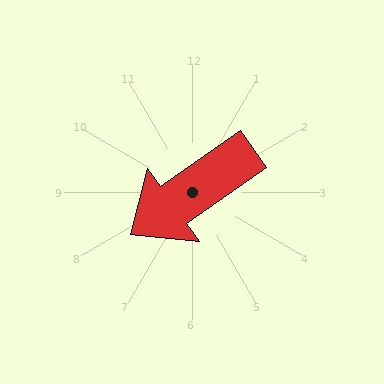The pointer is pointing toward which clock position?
Roughly 8 o'clock.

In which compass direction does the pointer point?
Southwest.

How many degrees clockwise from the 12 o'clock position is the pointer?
Approximately 235 degrees.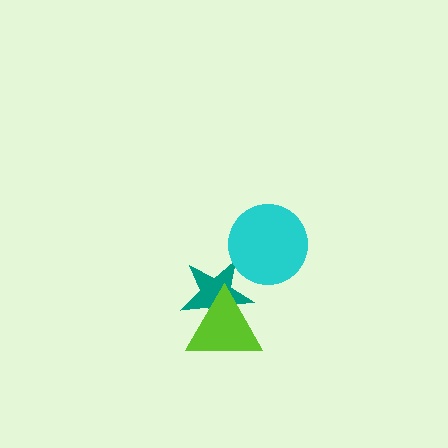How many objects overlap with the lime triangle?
1 object overlaps with the lime triangle.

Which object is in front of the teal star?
The lime triangle is in front of the teal star.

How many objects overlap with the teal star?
1 object overlaps with the teal star.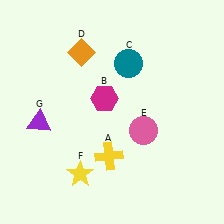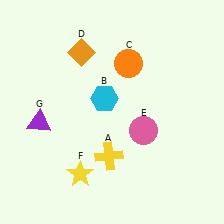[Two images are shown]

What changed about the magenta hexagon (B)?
In Image 1, B is magenta. In Image 2, it changed to cyan.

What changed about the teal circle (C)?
In Image 1, C is teal. In Image 2, it changed to orange.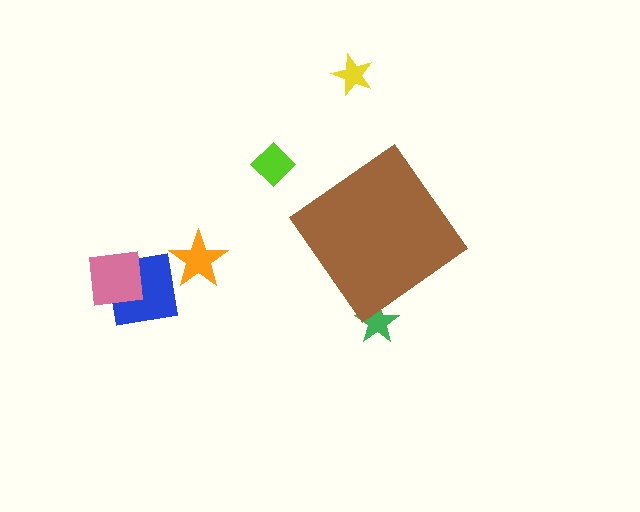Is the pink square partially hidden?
No, the pink square is fully visible.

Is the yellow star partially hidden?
No, the yellow star is fully visible.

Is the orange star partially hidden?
No, the orange star is fully visible.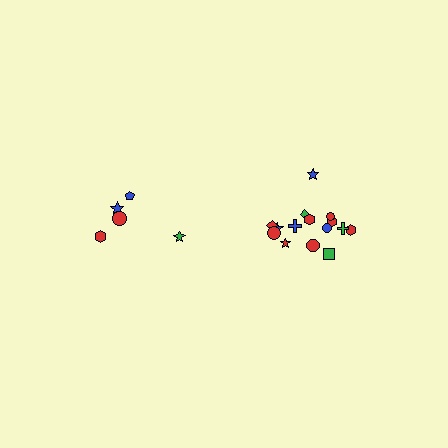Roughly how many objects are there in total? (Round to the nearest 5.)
Roughly 20 objects in total.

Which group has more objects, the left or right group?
The right group.